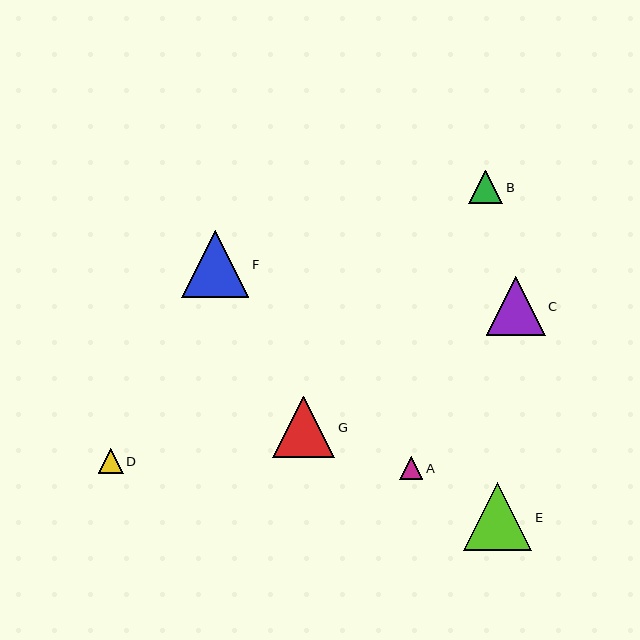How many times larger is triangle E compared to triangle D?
Triangle E is approximately 2.7 times the size of triangle D.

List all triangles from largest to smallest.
From largest to smallest: E, F, G, C, B, D, A.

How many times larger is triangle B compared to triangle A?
Triangle B is approximately 1.5 times the size of triangle A.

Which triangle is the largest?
Triangle E is the largest with a size of approximately 69 pixels.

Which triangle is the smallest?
Triangle A is the smallest with a size of approximately 23 pixels.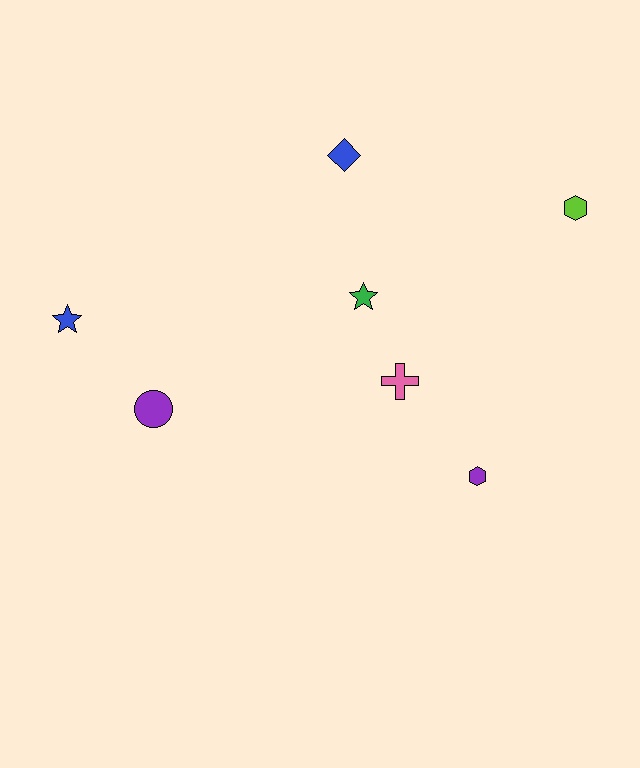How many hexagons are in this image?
There are 2 hexagons.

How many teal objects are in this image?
There are no teal objects.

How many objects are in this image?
There are 7 objects.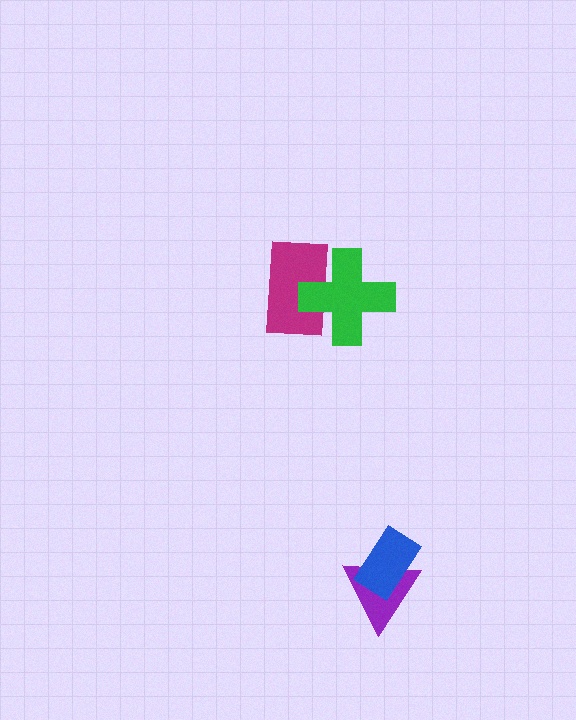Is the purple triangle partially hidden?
Yes, it is partially covered by another shape.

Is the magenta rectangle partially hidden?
Yes, it is partially covered by another shape.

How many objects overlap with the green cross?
1 object overlaps with the green cross.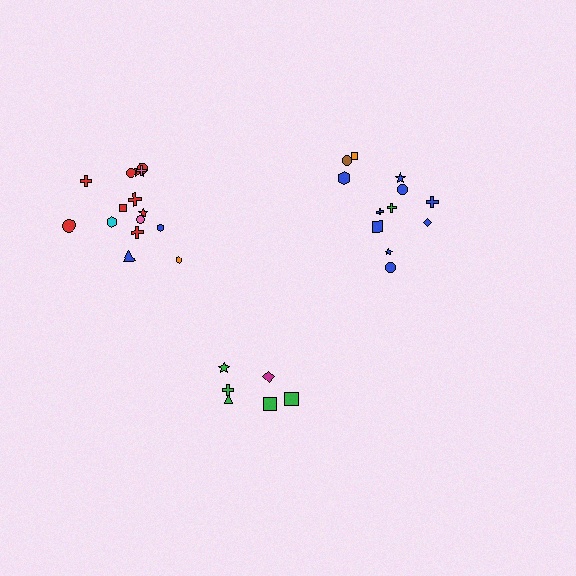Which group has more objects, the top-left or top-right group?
The top-left group.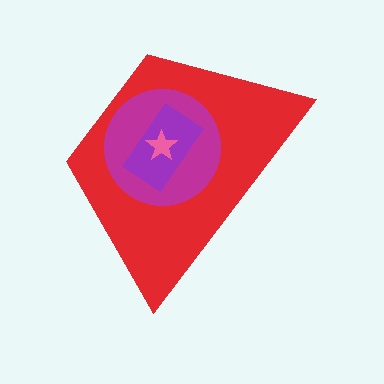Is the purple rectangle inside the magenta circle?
Yes.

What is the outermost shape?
The red trapezoid.